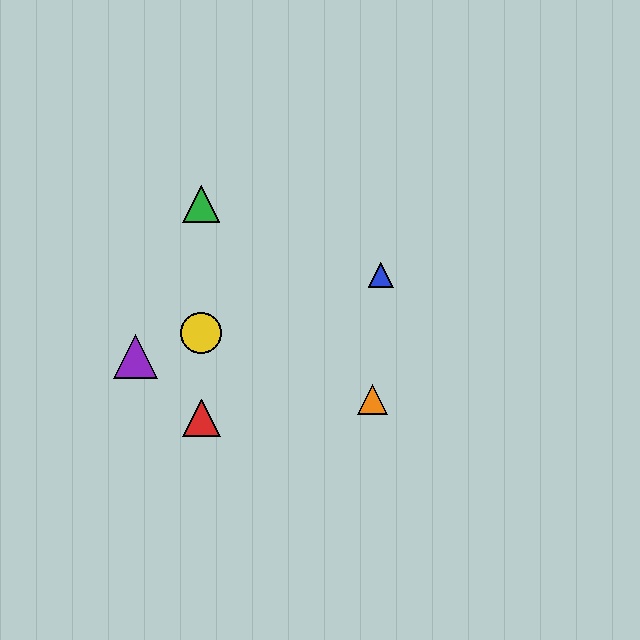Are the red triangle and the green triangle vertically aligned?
Yes, both are at x≈201.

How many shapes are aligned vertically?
3 shapes (the red triangle, the green triangle, the yellow circle) are aligned vertically.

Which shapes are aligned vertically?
The red triangle, the green triangle, the yellow circle are aligned vertically.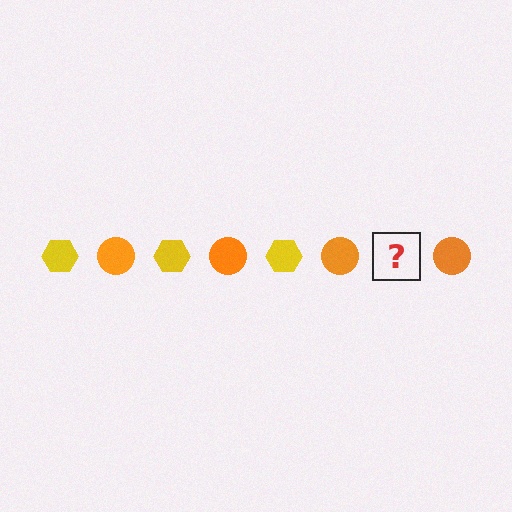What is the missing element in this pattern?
The missing element is a yellow hexagon.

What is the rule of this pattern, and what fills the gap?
The rule is that the pattern alternates between yellow hexagon and orange circle. The gap should be filled with a yellow hexagon.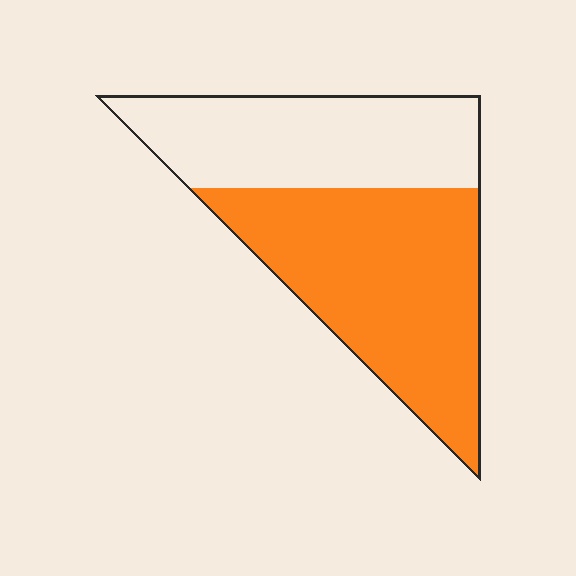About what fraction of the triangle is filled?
About three fifths (3/5).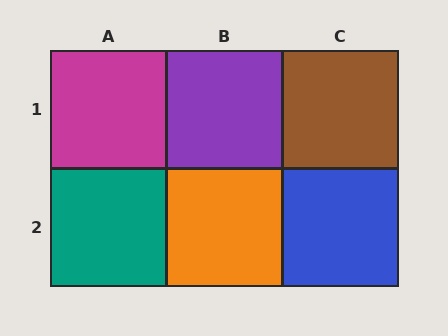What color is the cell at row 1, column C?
Brown.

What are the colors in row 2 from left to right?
Teal, orange, blue.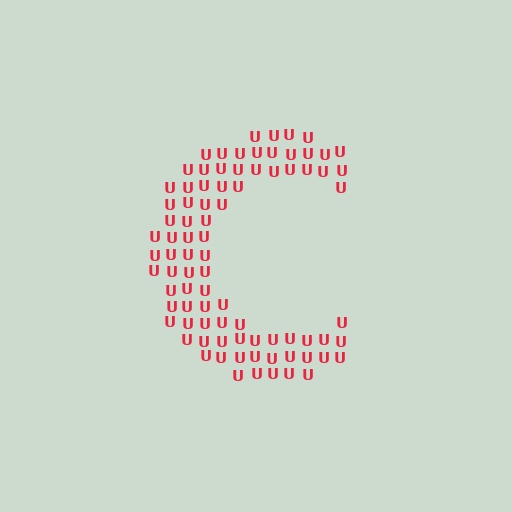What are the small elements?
The small elements are letter U's.